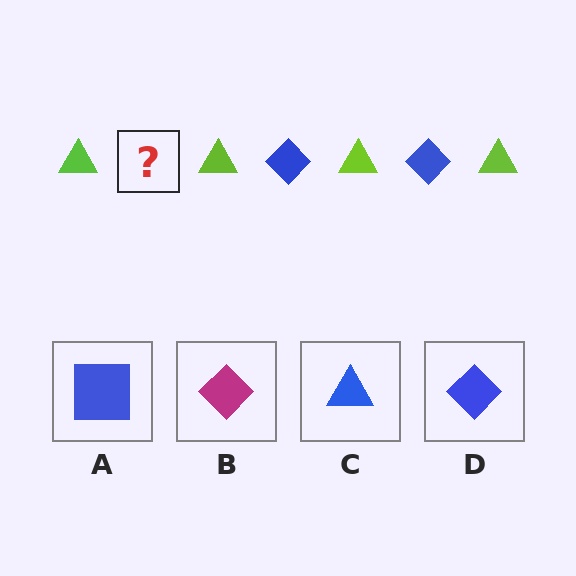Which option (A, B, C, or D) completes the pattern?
D.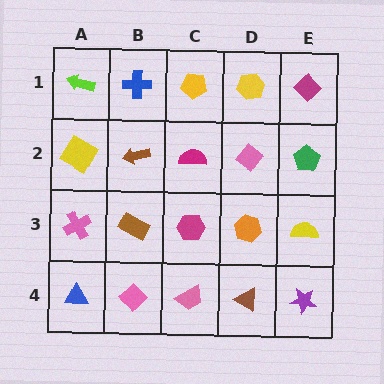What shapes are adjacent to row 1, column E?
A green pentagon (row 2, column E), a yellow hexagon (row 1, column D).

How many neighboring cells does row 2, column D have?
4.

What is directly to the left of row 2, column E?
A pink diamond.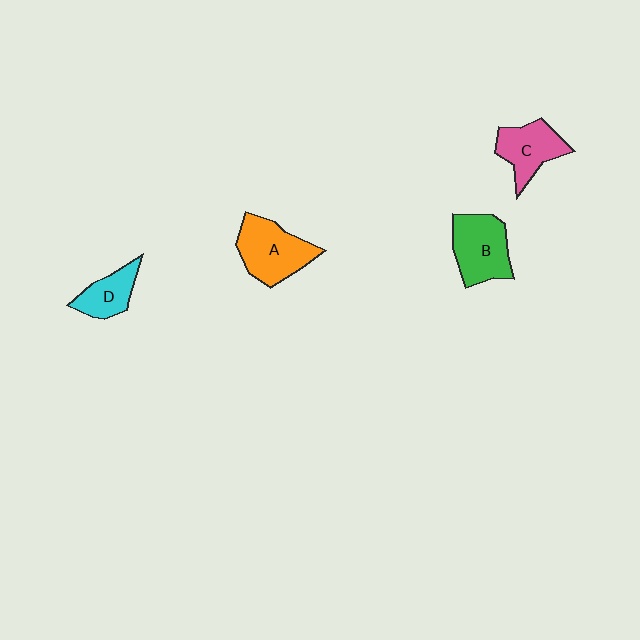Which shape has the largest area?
Shape A (orange).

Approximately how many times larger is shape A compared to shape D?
Approximately 1.6 times.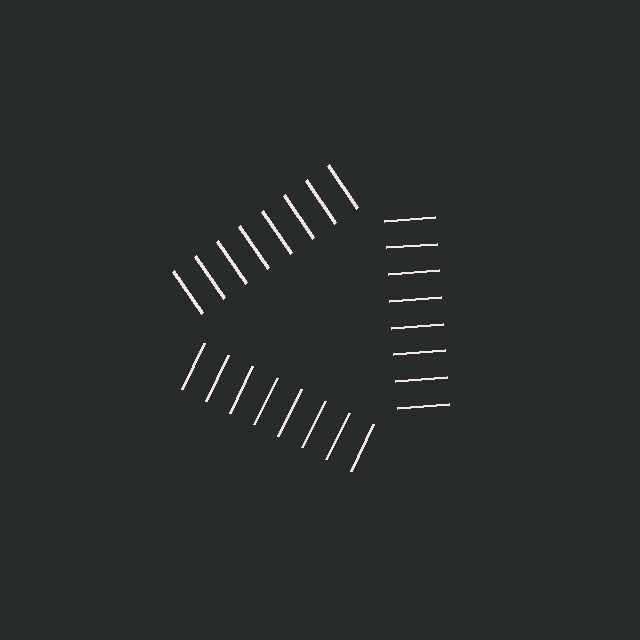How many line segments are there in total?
24 — 8 along each of the 3 edges.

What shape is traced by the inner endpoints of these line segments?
An illusory triangle — the line segments terminate on its edges but no continuous stroke is drawn.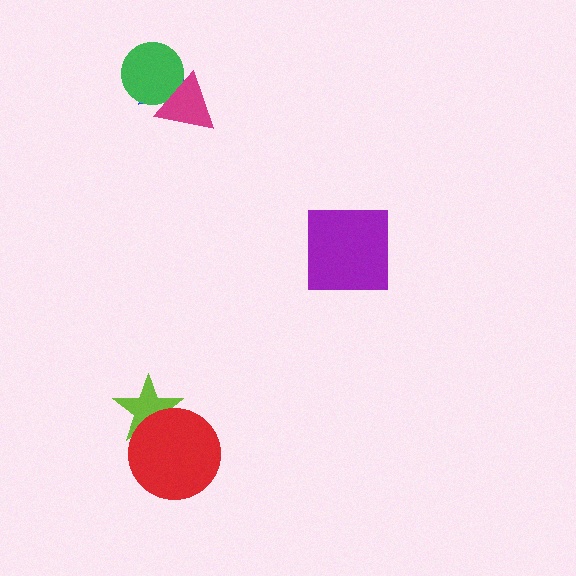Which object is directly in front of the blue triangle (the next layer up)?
The green circle is directly in front of the blue triangle.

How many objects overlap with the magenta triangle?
2 objects overlap with the magenta triangle.